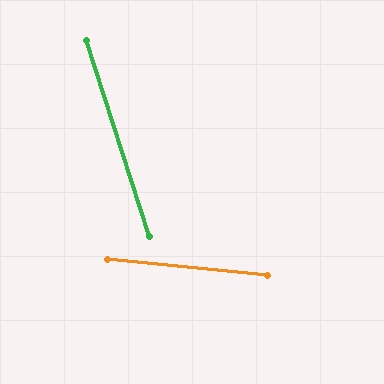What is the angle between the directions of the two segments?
Approximately 66 degrees.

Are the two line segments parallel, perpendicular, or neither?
Neither parallel nor perpendicular — they differ by about 66°.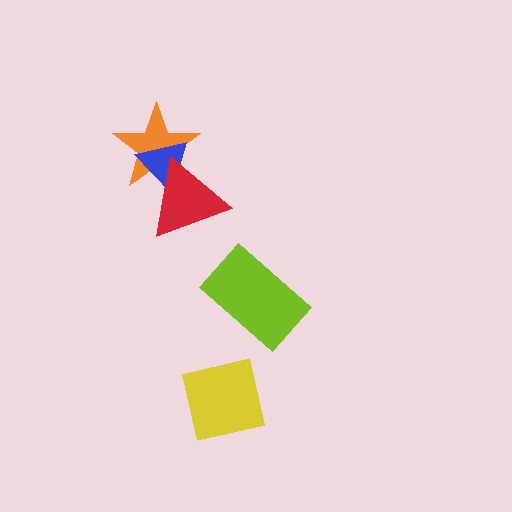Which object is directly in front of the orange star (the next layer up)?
The blue triangle is directly in front of the orange star.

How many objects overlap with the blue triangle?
2 objects overlap with the blue triangle.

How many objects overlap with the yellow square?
0 objects overlap with the yellow square.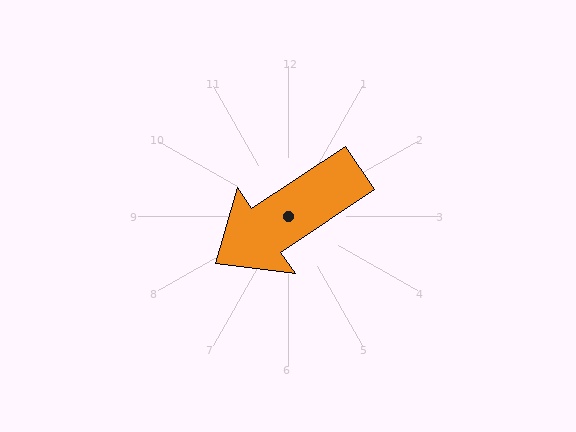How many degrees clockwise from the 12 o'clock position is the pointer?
Approximately 236 degrees.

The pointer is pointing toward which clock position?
Roughly 8 o'clock.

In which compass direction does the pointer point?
Southwest.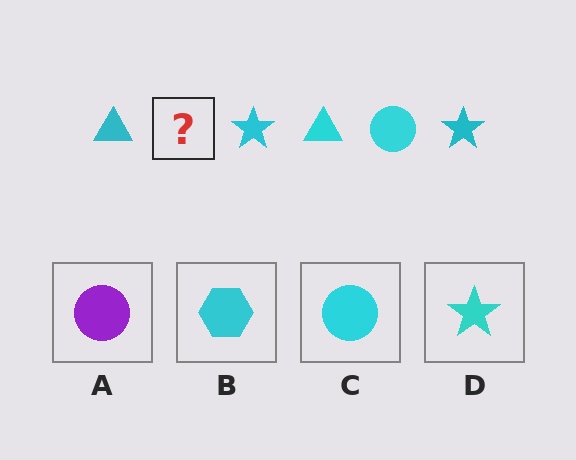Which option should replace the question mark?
Option C.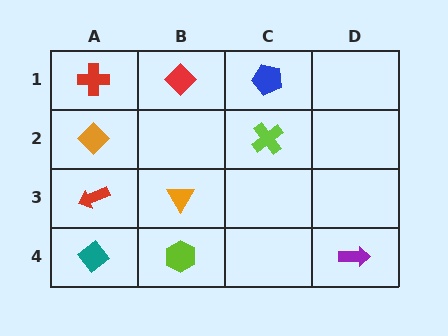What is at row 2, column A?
An orange diamond.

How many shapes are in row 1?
3 shapes.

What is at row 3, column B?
An orange triangle.